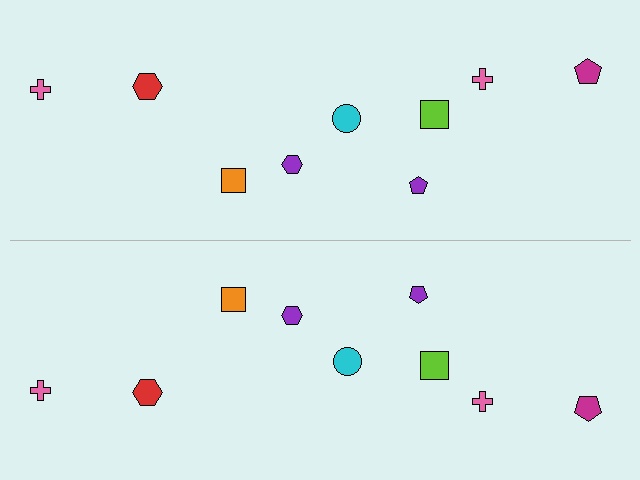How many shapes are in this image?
There are 18 shapes in this image.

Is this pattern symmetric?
Yes, this pattern has bilateral (reflection) symmetry.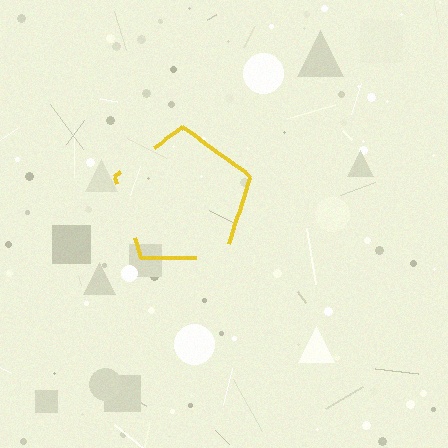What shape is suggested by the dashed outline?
The dashed outline suggests a pentagon.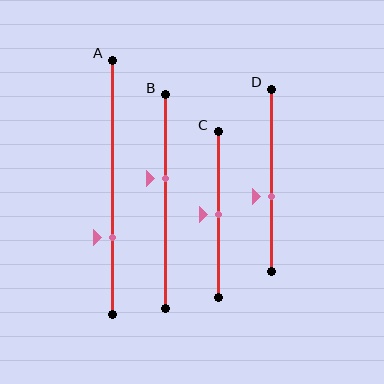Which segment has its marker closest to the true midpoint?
Segment C has its marker closest to the true midpoint.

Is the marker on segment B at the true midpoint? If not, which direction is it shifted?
No, the marker on segment B is shifted upward by about 11% of the segment length.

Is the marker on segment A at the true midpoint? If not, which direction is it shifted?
No, the marker on segment A is shifted downward by about 20% of the segment length.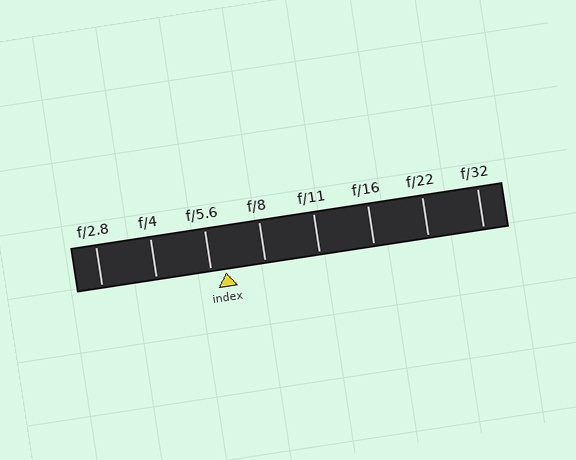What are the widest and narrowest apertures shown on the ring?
The widest aperture shown is f/2.8 and the narrowest is f/32.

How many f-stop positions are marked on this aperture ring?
There are 8 f-stop positions marked.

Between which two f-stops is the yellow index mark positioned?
The index mark is between f/5.6 and f/8.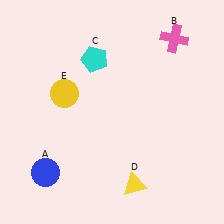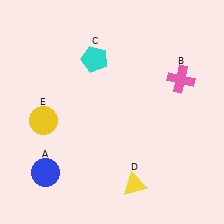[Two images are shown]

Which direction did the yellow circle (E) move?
The yellow circle (E) moved down.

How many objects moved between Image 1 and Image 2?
2 objects moved between the two images.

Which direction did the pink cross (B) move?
The pink cross (B) moved down.